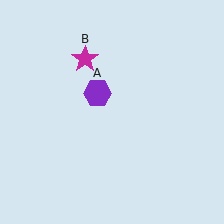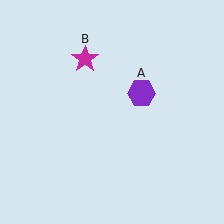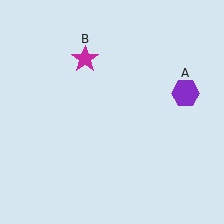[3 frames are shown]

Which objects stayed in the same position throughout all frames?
Magenta star (object B) remained stationary.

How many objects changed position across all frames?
1 object changed position: purple hexagon (object A).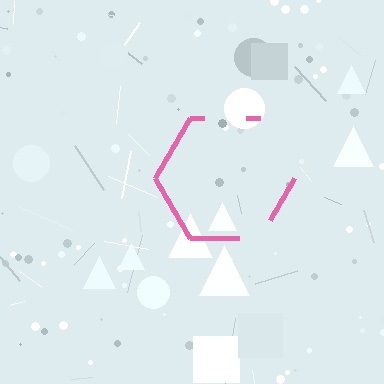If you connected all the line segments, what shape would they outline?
They would outline a hexagon.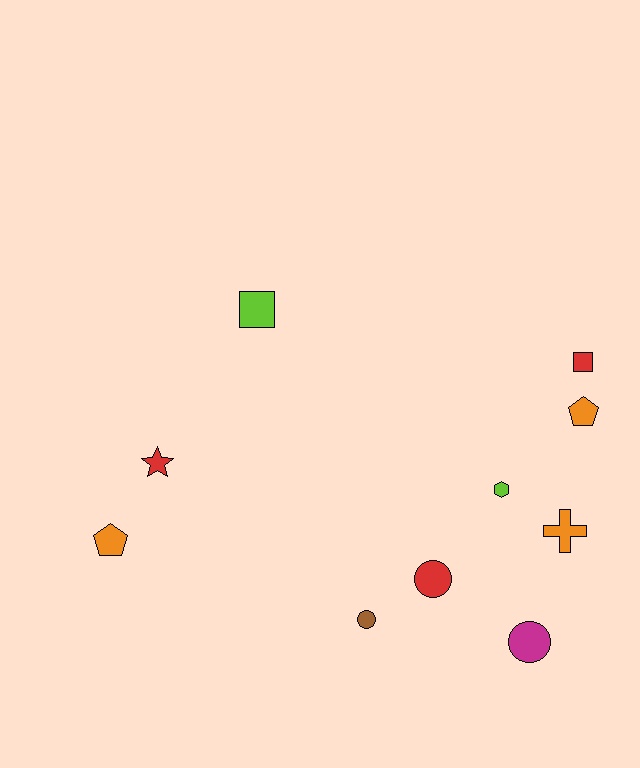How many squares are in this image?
There are 2 squares.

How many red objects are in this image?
There are 3 red objects.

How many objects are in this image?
There are 10 objects.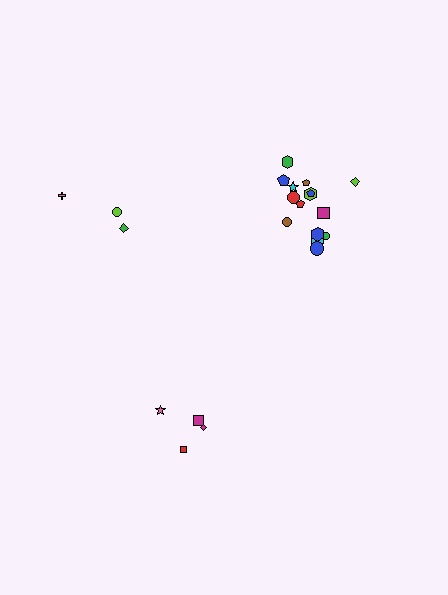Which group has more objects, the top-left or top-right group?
The top-right group.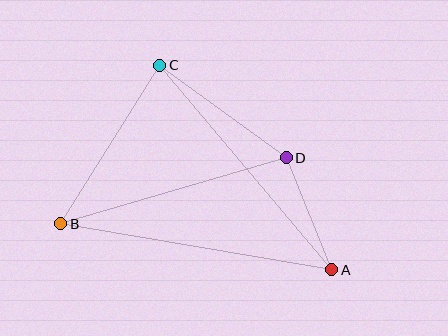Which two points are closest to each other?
Points A and D are closest to each other.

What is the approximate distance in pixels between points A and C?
The distance between A and C is approximately 267 pixels.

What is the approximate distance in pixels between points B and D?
The distance between B and D is approximately 235 pixels.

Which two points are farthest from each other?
Points A and B are farthest from each other.